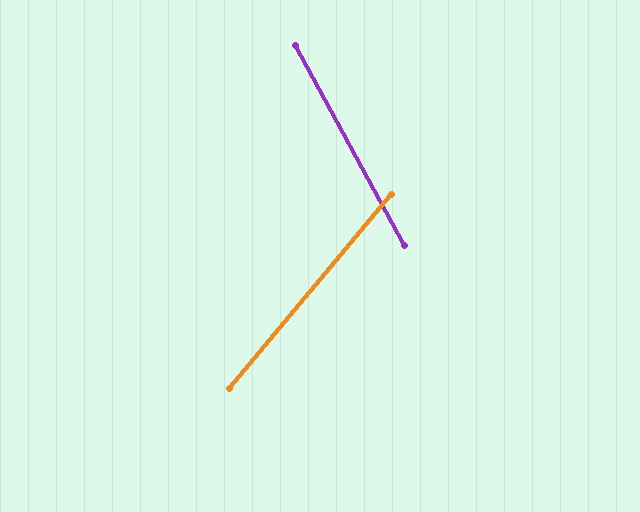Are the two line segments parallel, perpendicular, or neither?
Neither parallel nor perpendicular — they differ by about 69°.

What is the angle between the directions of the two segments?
Approximately 69 degrees.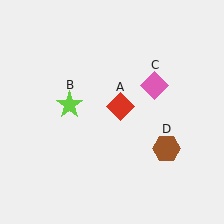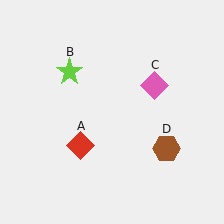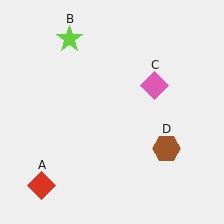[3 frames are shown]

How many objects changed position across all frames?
2 objects changed position: red diamond (object A), lime star (object B).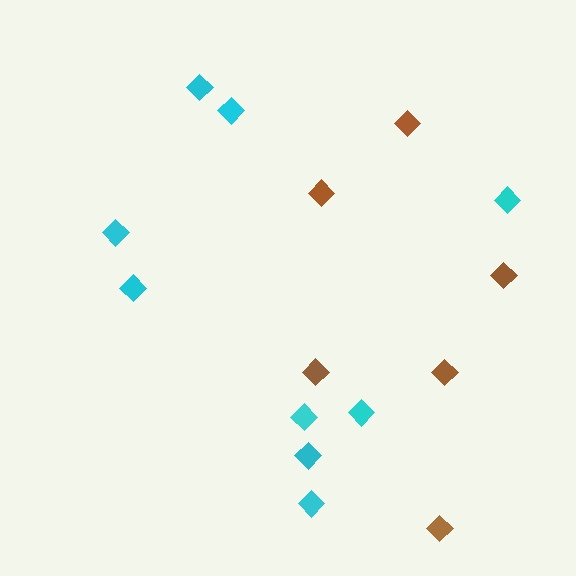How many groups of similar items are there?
There are 2 groups: one group of brown diamonds (6) and one group of cyan diamonds (9).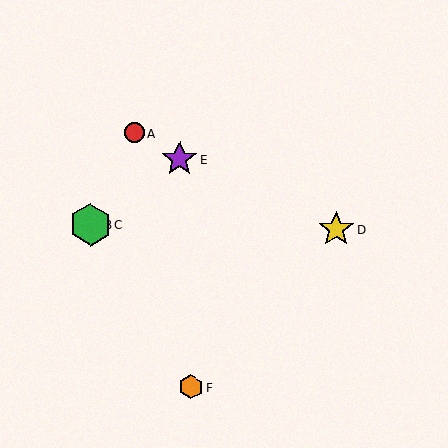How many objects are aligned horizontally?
3 objects (B, C, D) are aligned horizontally.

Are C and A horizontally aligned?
No, C is at y≈225 and A is at y≈133.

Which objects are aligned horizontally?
Objects B, C, D are aligned horizontally.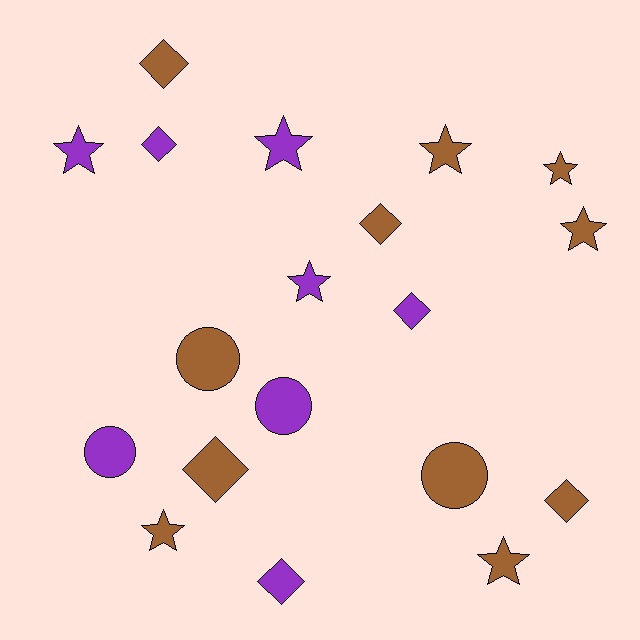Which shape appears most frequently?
Star, with 8 objects.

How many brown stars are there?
There are 5 brown stars.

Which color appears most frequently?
Brown, with 11 objects.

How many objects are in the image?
There are 19 objects.